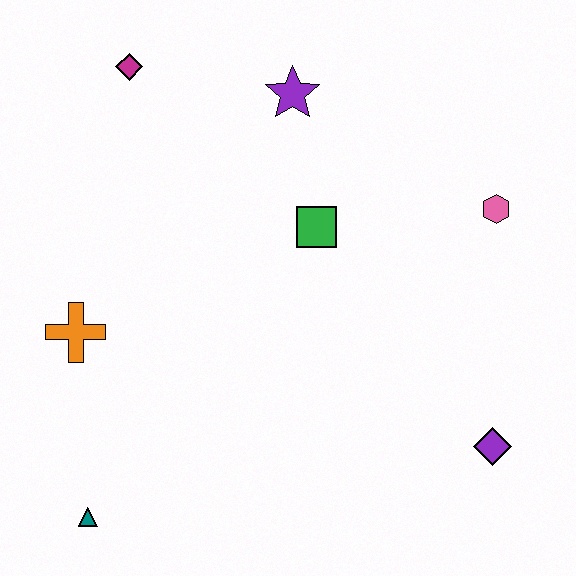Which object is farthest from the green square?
The teal triangle is farthest from the green square.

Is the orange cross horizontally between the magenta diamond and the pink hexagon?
No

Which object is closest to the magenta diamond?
The purple star is closest to the magenta diamond.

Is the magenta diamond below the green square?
No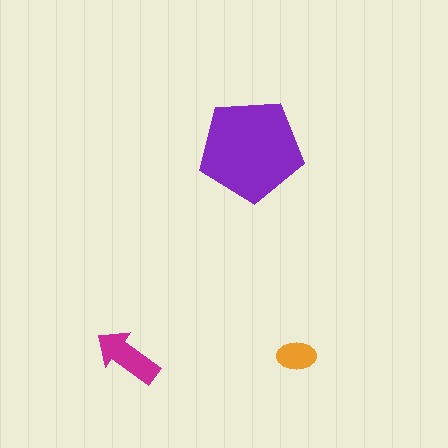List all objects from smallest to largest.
The orange ellipse, the magenta arrow, the purple pentagon.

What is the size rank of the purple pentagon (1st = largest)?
1st.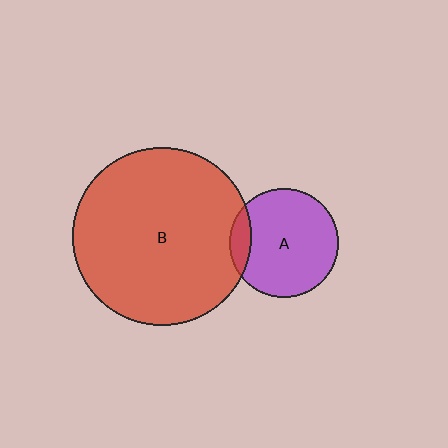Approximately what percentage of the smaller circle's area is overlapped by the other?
Approximately 10%.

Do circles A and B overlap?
Yes.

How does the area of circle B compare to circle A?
Approximately 2.7 times.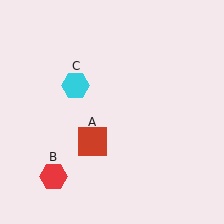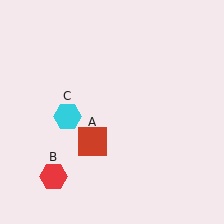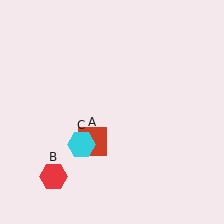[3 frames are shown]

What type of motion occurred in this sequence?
The cyan hexagon (object C) rotated counterclockwise around the center of the scene.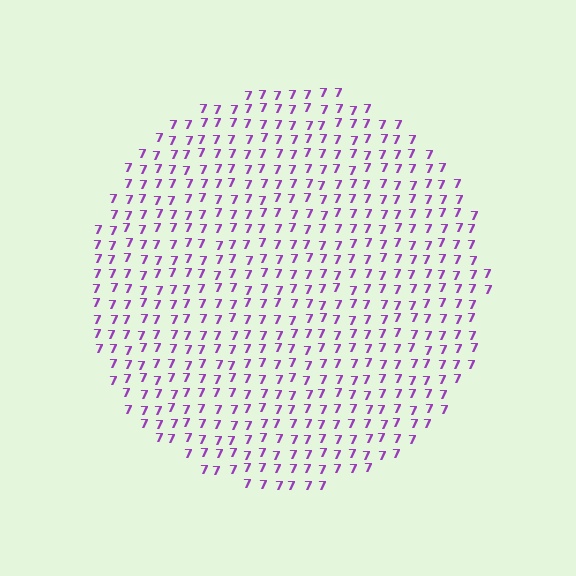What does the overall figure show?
The overall figure shows a circle.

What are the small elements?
The small elements are digit 7's.